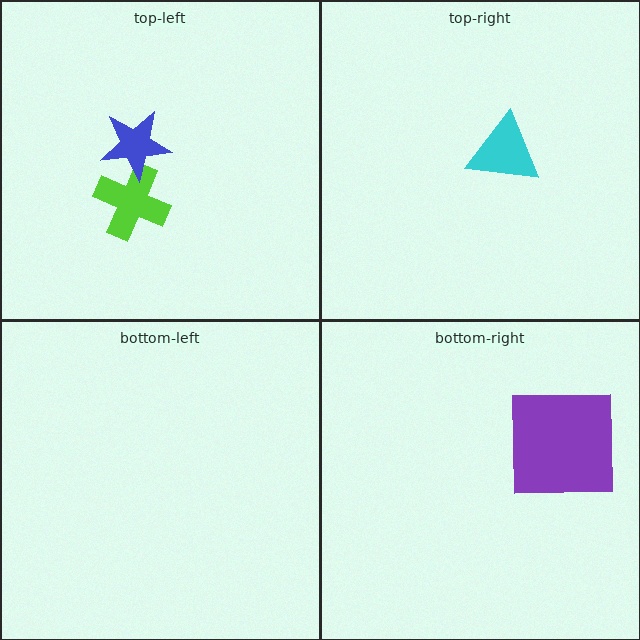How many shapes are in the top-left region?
2.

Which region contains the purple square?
The bottom-right region.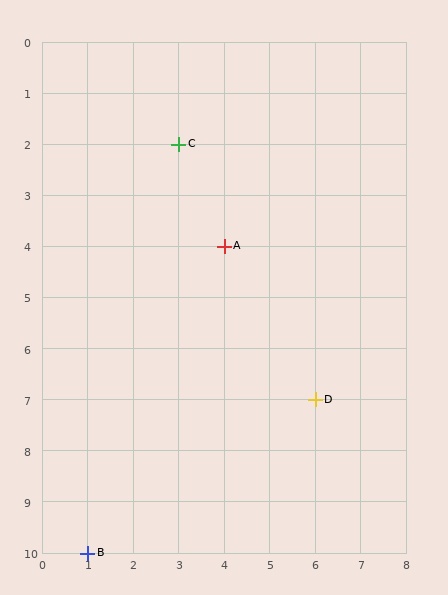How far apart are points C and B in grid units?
Points C and B are 2 columns and 8 rows apart (about 8.2 grid units diagonally).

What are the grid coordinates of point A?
Point A is at grid coordinates (4, 4).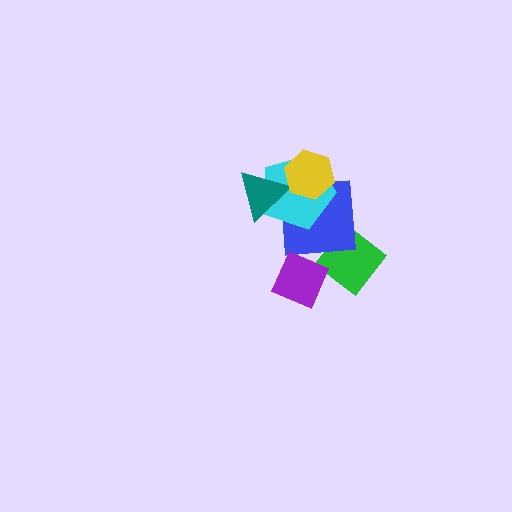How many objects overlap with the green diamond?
2 objects overlap with the green diamond.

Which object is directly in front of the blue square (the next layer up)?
The cyan pentagon is directly in front of the blue square.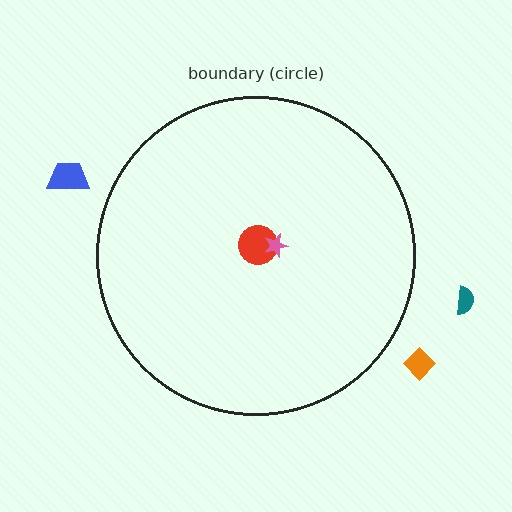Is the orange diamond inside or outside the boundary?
Outside.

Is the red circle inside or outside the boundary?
Inside.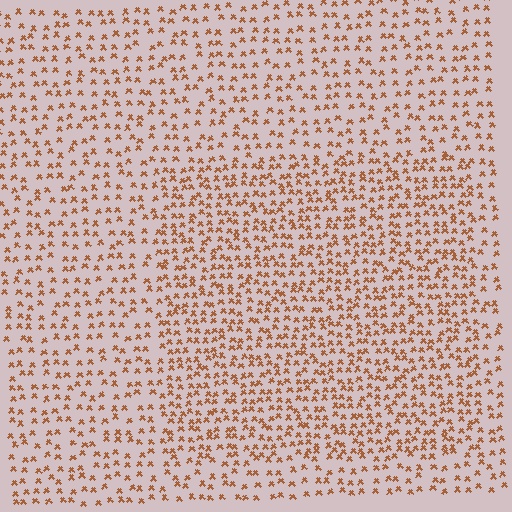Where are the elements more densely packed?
The elements are more densely packed inside the rectangle boundary.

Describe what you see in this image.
The image contains small brown elements arranged at two different densities. A rectangle-shaped region is visible where the elements are more densely packed than the surrounding area.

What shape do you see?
I see a rectangle.